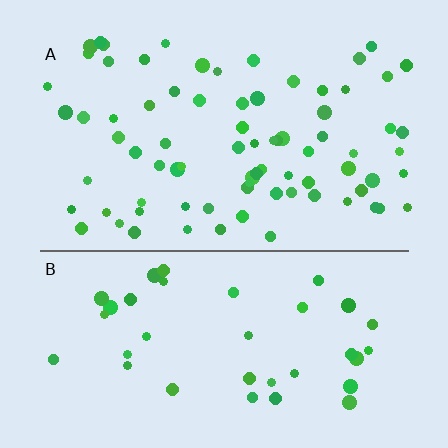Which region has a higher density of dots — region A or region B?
A (the top).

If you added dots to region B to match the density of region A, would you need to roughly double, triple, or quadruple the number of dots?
Approximately double.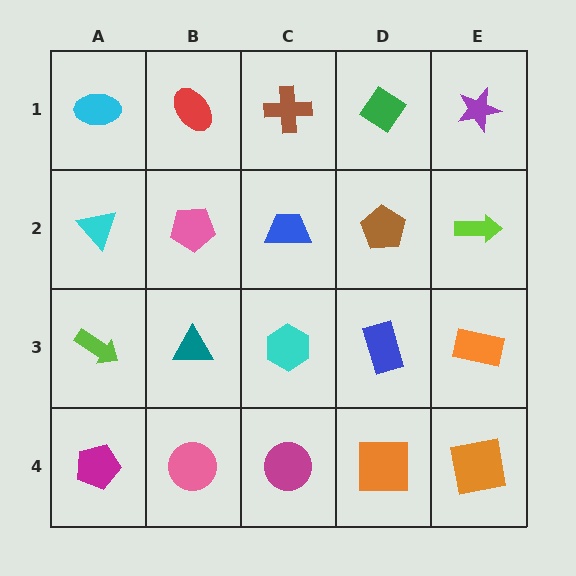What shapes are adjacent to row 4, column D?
A blue rectangle (row 3, column D), a magenta circle (row 4, column C), an orange square (row 4, column E).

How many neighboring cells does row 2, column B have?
4.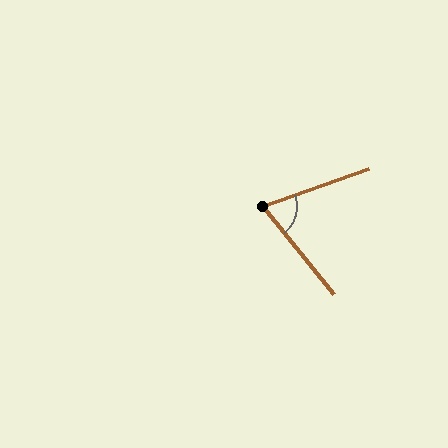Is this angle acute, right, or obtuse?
It is acute.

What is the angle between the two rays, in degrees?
Approximately 71 degrees.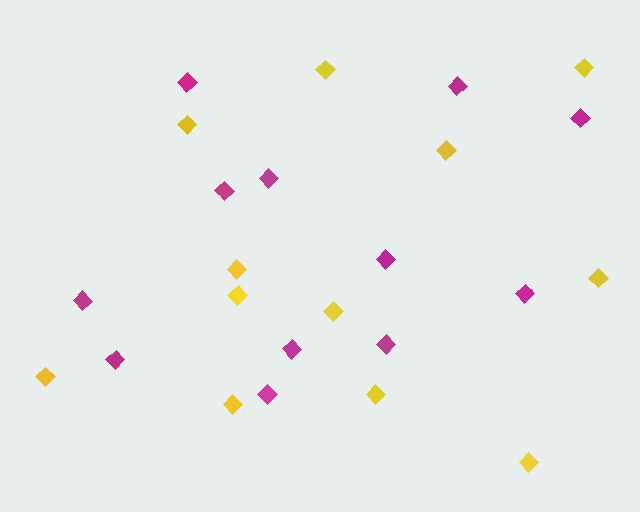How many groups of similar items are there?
There are 2 groups: one group of magenta diamonds (12) and one group of yellow diamonds (12).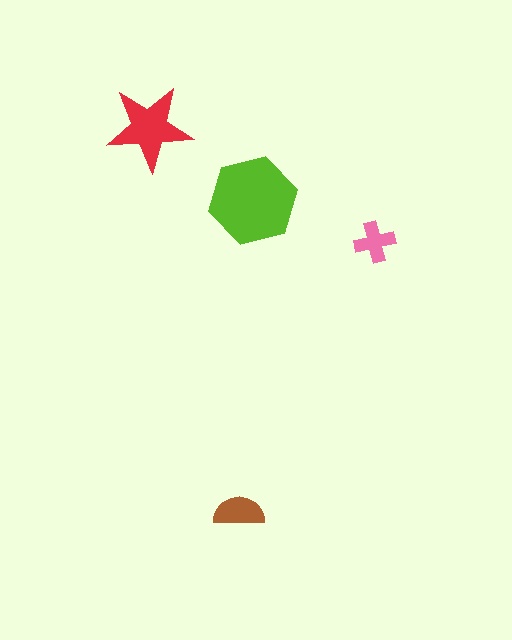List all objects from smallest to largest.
The pink cross, the brown semicircle, the red star, the lime hexagon.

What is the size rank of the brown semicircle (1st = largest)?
3rd.